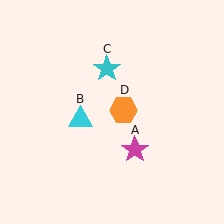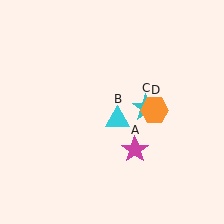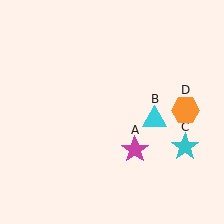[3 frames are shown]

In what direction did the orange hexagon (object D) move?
The orange hexagon (object D) moved right.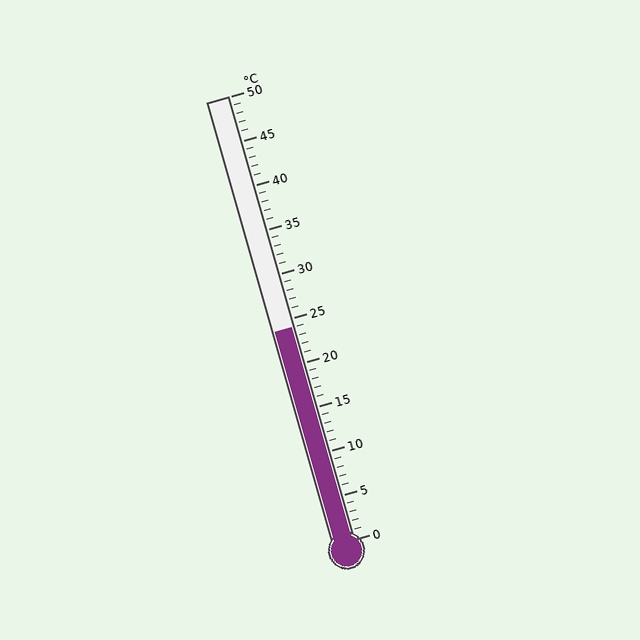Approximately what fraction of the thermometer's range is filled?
The thermometer is filled to approximately 50% of its range.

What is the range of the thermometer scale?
The thermometer scale ranges from 0°C to 50°C.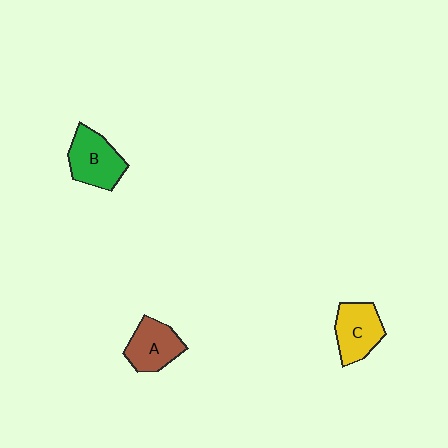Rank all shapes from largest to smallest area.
From largest to smallest: B (green), C (yellow), A (brown).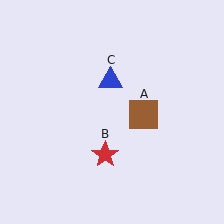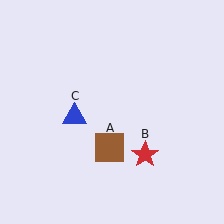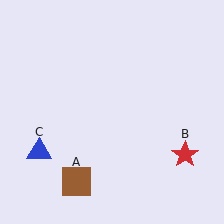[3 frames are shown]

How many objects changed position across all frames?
3 objects changed position: brown square (object A), red star (object B), blue triangle (object C).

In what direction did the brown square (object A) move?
The brown square (object A) moved down and to the left.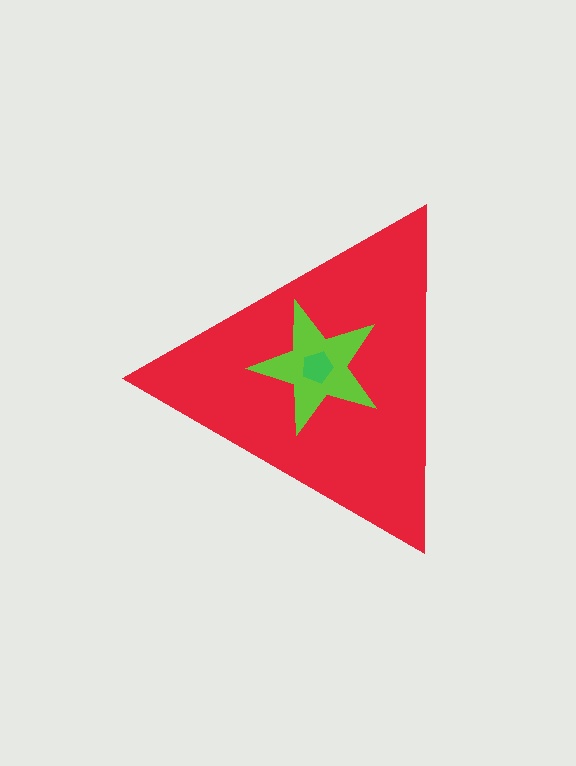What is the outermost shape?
The red triangle.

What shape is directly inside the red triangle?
The lime star.